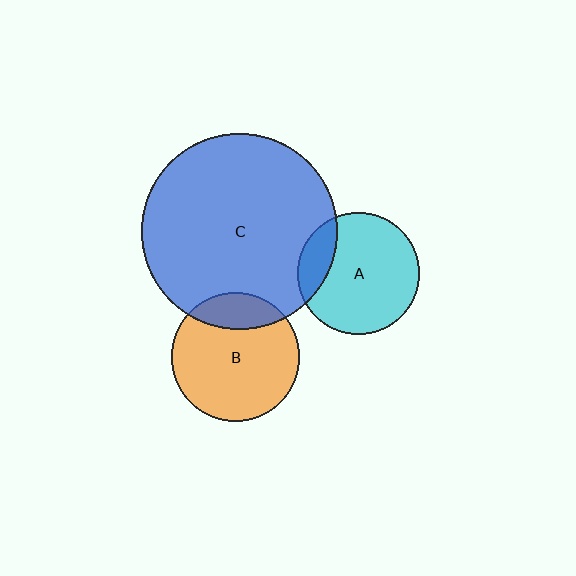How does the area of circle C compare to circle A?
Approximately 2.6 times.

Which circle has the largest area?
Circle C (blue).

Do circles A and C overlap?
Yes.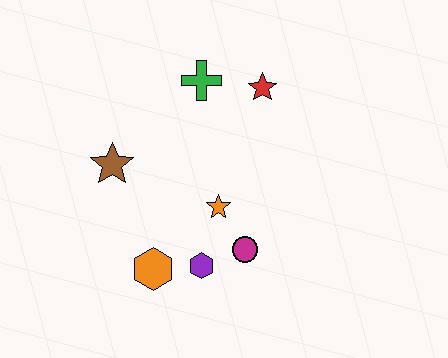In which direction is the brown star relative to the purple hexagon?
The brown star is above the purple hexagon.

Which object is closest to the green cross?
The red star is closest to the green cross.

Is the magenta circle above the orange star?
No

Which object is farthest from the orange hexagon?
The red star is farthest from the orange hexagon.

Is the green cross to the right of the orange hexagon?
Yes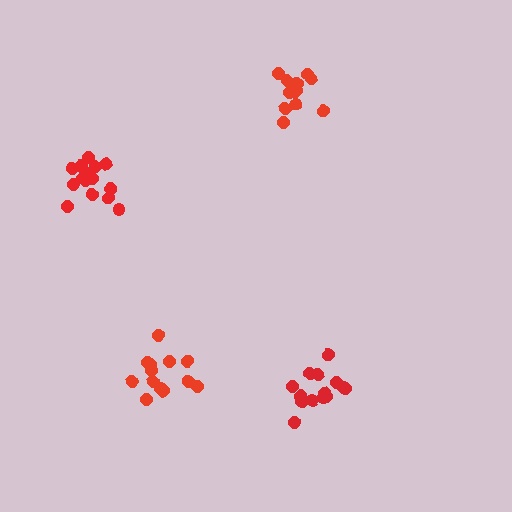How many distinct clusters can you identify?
There are 4 distinct clusters.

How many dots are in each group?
Group 1: 12 dots, Group 2: 14 dots, Group 3: 13 dots, Group 4: 16 dots (55 total).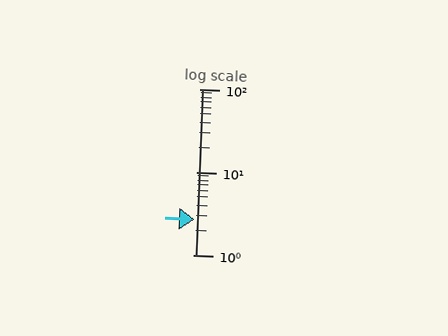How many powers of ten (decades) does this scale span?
The scale spans 2 decades, from 1 to 100.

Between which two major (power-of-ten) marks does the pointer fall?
The pointer is between 1 and 10.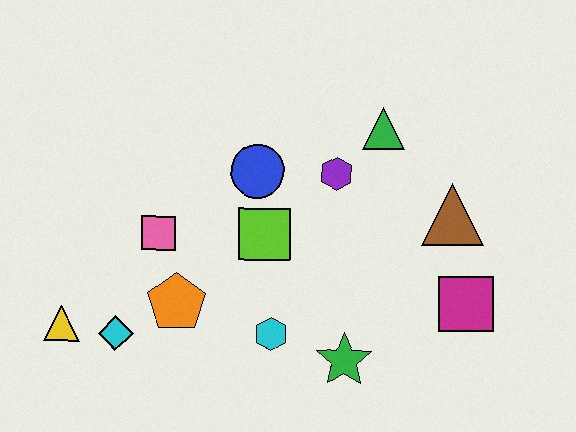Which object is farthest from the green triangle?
The yellow triangle is farthest from the green triangle.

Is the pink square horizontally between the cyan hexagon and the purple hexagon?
No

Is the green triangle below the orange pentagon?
No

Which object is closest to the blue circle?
The lime square is closest to the blue circle.